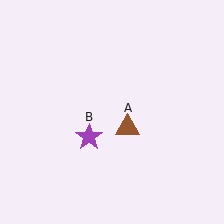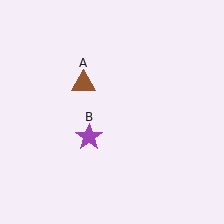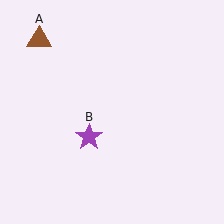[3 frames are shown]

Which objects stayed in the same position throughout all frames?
Purple star (object B) remained stationary.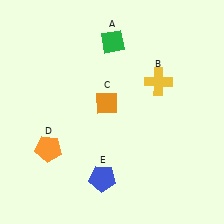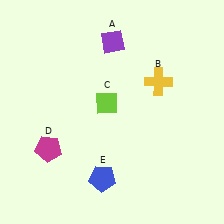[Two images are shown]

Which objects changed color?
A changed from green to purple. C changed from orange to lime. D changed from orange to magenta.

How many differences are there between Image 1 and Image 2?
There are 3 differences between the two images.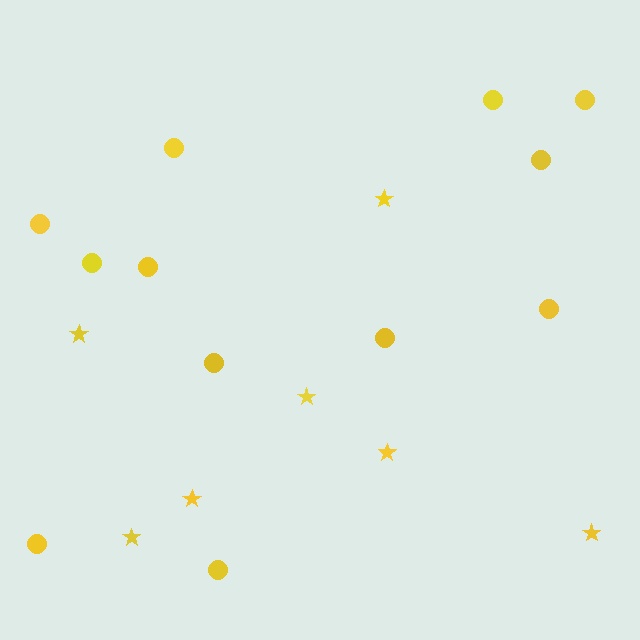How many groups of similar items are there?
There are 2 groups: one group of circles (12) and one group of stars (7).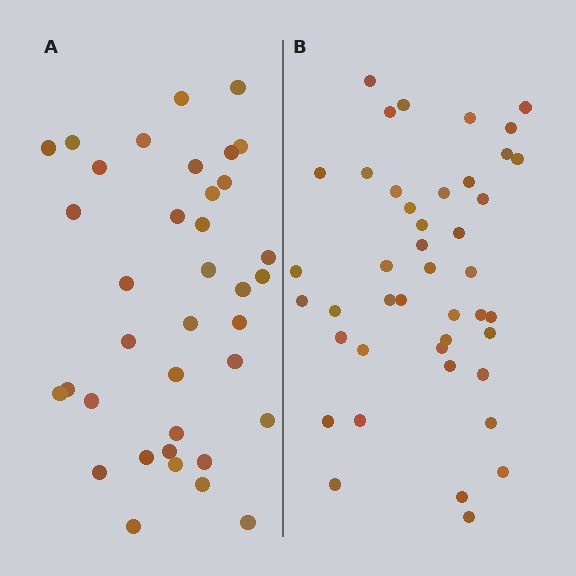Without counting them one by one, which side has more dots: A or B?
Region B (the right region) has more dots.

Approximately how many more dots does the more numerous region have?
Region B has about 6 more dots than region A.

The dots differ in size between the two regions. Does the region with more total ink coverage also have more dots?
No. Region A has more total ink coverage because its dots are larger, but region B actually contains more individual dots. Total area can be misleading — the number of items is what matters here.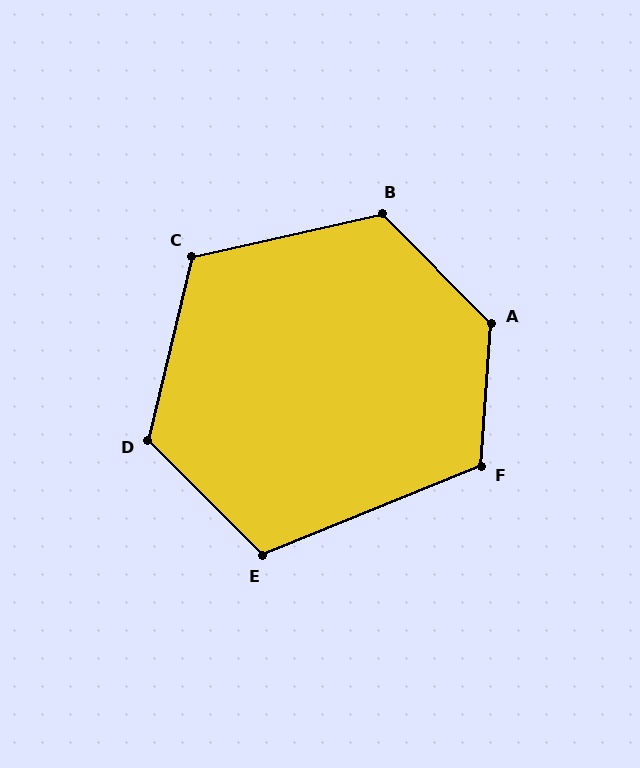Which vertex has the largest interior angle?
A, at approximately 132 degrees.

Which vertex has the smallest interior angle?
E, at approximately 113 degrees.